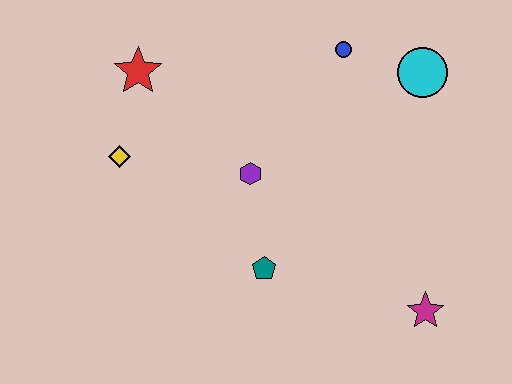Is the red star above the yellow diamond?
Yes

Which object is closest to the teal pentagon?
The purple hexagon is closest to the teal pentagon.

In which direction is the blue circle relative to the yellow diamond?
The blue circle is to the right of the yellow diamond.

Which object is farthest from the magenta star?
The red star is farthest from the magenta star.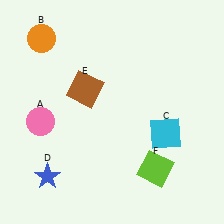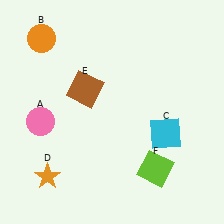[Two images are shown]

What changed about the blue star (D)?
In Image 1, D is blue. In Image 2, it changed to orange.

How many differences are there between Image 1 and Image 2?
There is 1 difference between the two images.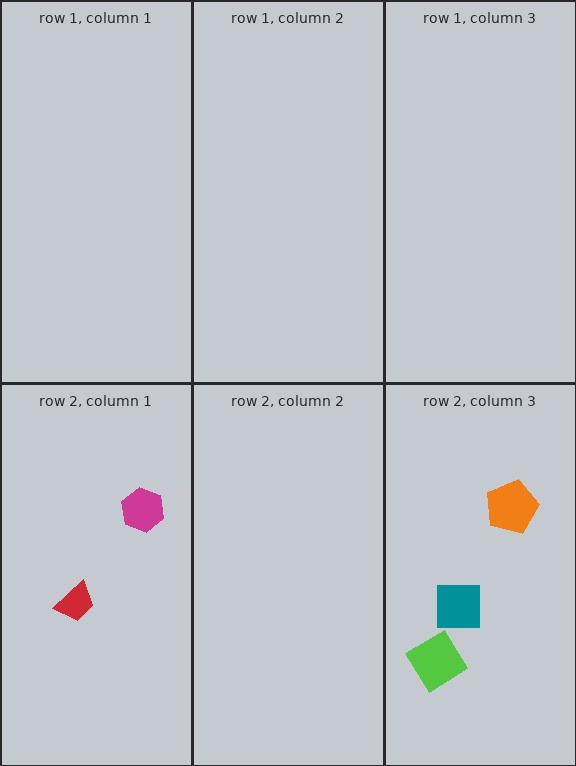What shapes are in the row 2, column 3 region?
The teal square, the lime diamond, the orange pentagon.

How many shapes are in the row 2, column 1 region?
2.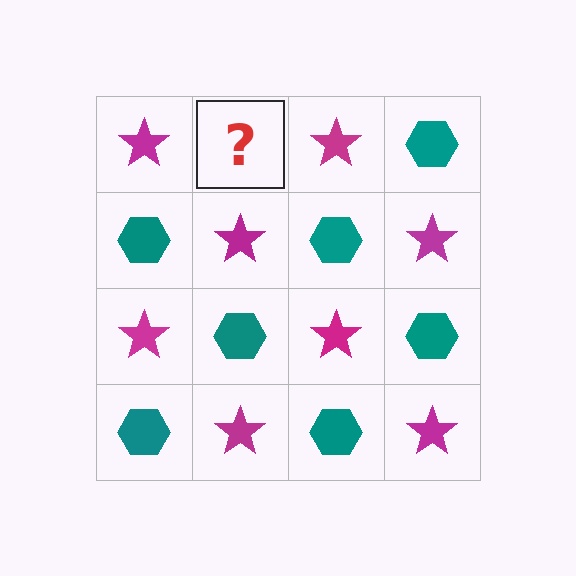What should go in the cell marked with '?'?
The missing cell should contain a teal hexagon.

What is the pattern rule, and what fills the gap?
The rule is that it alternates magenta star and teal hexagon in a checkerboard pattern. The gap should be filled with a teal hexagon.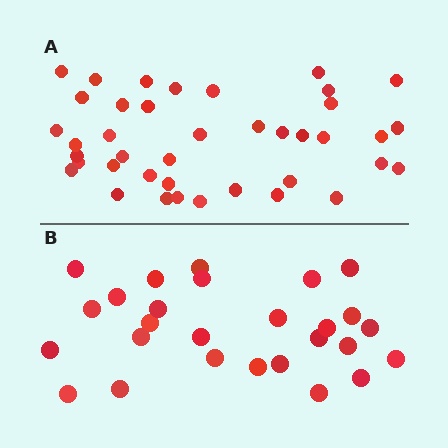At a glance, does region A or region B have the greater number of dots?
Region A (the top region) has more dots.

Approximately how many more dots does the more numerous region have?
Region A has approximately 15 more dots than region B.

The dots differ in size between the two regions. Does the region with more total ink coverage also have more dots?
No. Region B has more total ink coverage because its dots are larger, but region A actually contains more individual dots. Total area can be misleading — the number of items is what matters here.